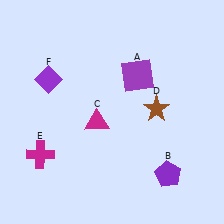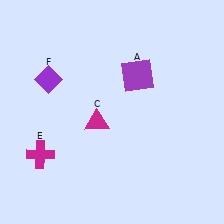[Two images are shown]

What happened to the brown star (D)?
The brown star (D) was removed in Image 2. It was in the top-right area of Image 1.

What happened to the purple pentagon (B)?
The purple pentagon (B) was removed in Image 2. It was in the bottom-right area of Image 1.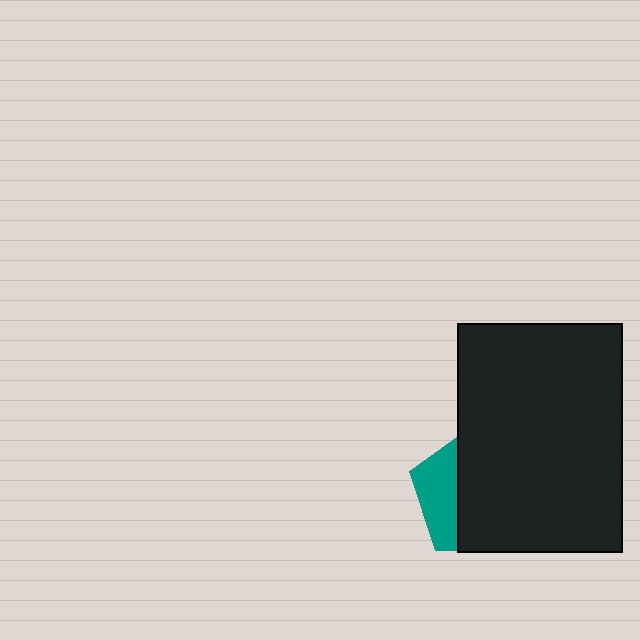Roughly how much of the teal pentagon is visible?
A small part of it is visible (roughly 30%).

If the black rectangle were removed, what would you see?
You would see the complete teal pentagon.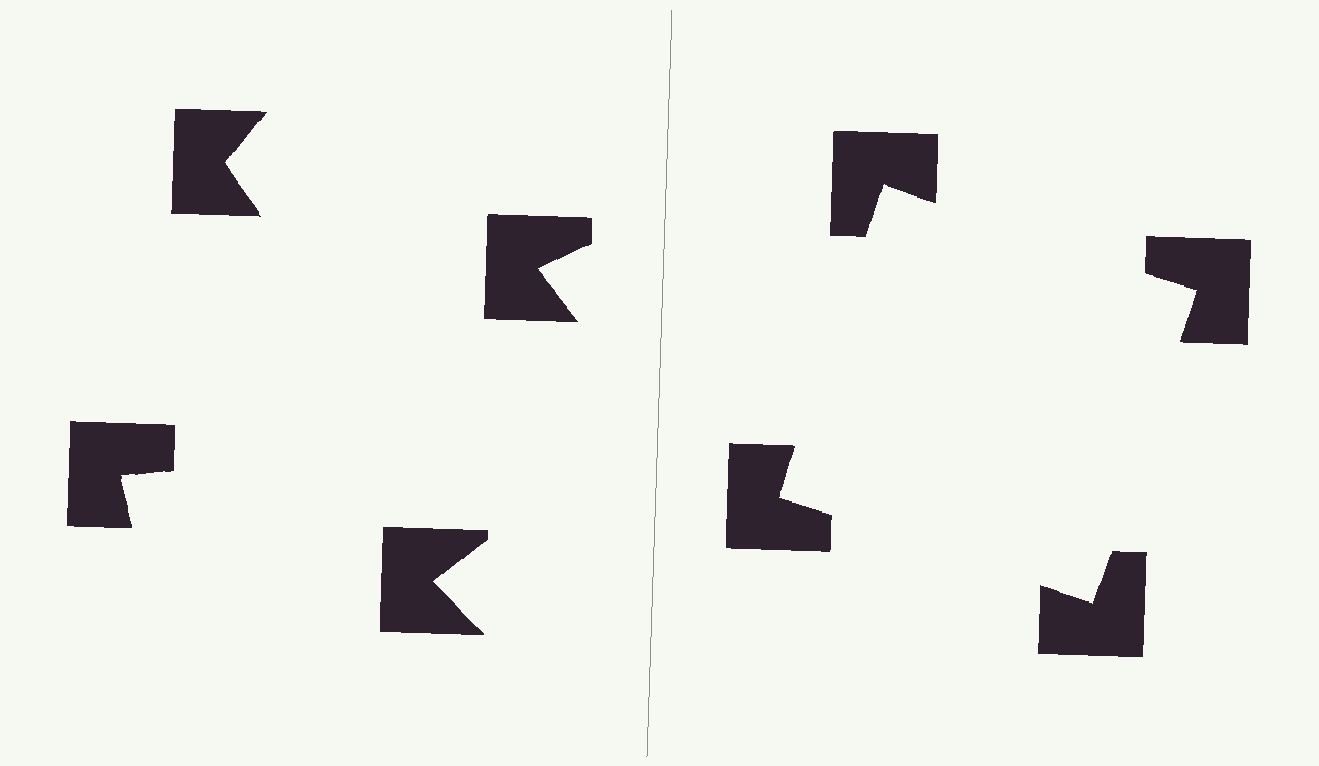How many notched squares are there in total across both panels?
8 — 4 on each side.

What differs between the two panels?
The notched squares are positioned identically on both sides; only the wedge orientations differ. On the right they align to a square; on the left they are misaligned.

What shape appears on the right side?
An illusory square.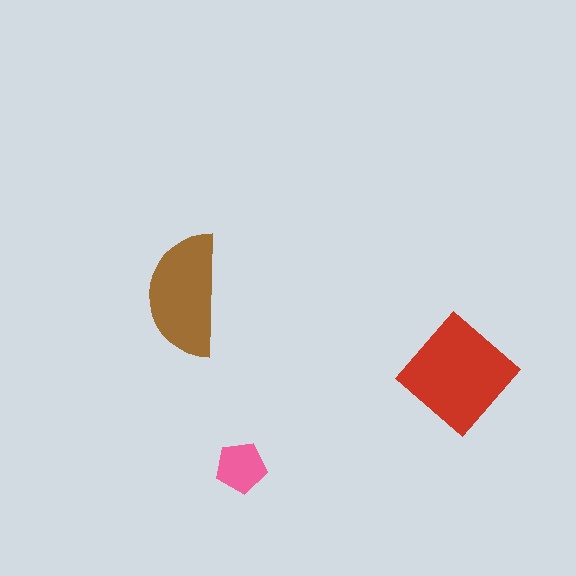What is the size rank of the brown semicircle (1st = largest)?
2nd.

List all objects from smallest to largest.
The pink pentagon, the brown semicircle, the red diamond.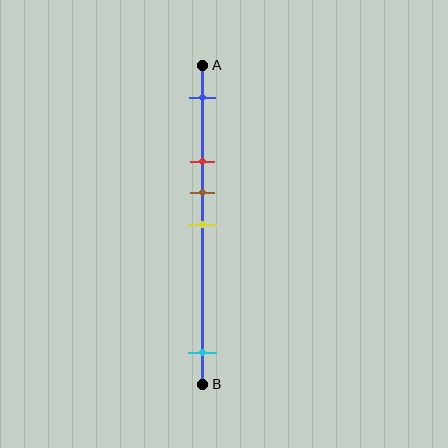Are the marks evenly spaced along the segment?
No, the marks are not evenly spaced.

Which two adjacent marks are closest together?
The brown and yellow marks are the closest adjacent pair.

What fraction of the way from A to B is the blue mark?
The blue mark is approximately 10% (0.1) of the way from A to B.